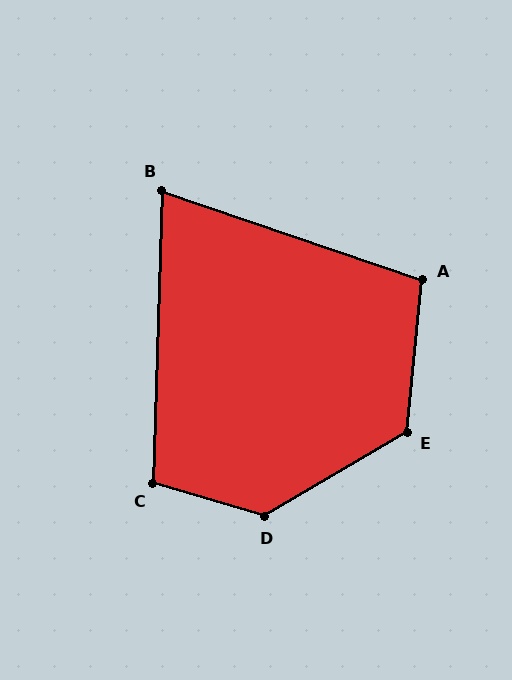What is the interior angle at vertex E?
Approximately 126 degrees (obtuse).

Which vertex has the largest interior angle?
D, at approximately 133 degrees.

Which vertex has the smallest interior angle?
B, at approximately 73 degrees.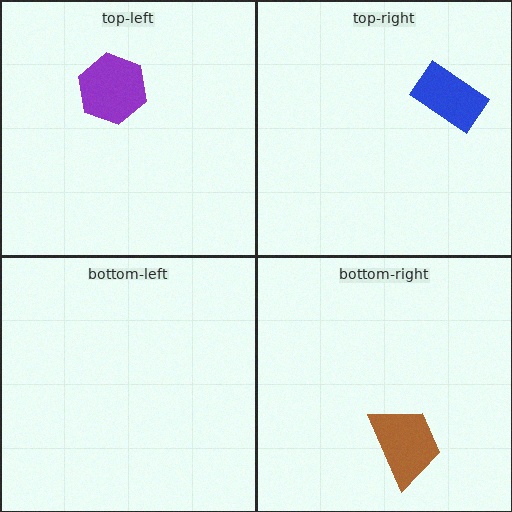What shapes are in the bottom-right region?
The brown trapezoid.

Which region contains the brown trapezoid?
The bottom-right region.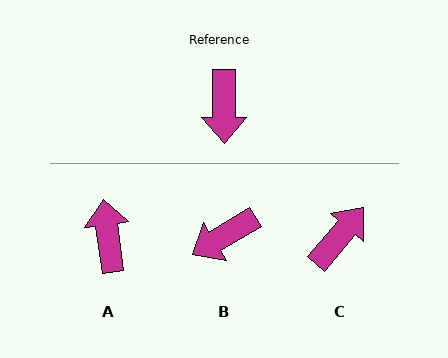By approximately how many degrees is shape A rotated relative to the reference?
Approximately 172 degrees clockwise.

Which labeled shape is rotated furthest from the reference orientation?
A, about 172 degrees away.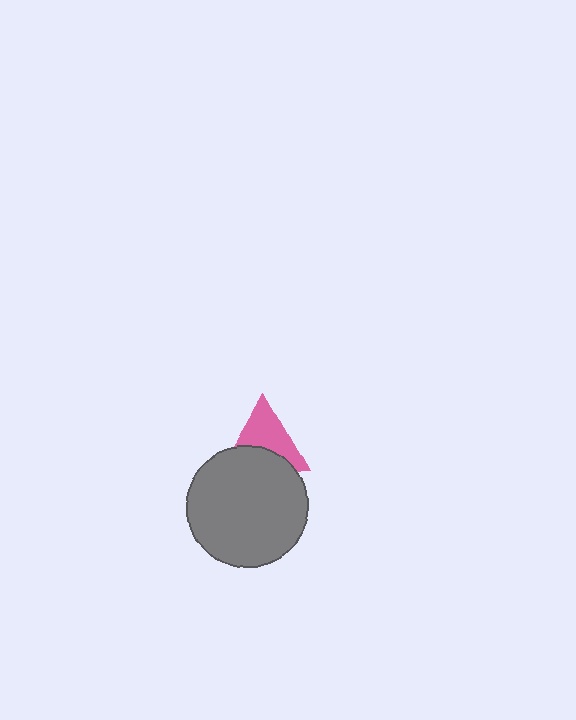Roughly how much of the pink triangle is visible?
About half of it is visible (roughly 58%).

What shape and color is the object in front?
The object in front is a gray circle.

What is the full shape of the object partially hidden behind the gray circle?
The partially hidden object is a pink triangle.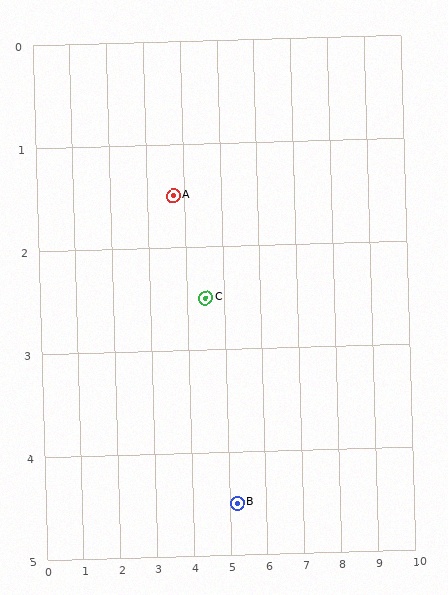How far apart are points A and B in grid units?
Points A and B are about 3.4 grid units apart.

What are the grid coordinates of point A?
Point A is at approximately (3.7, 1.5).